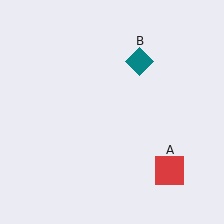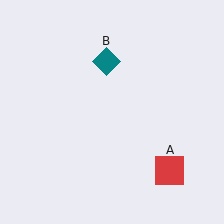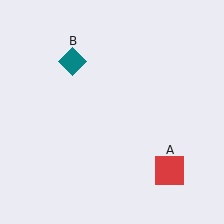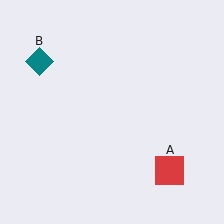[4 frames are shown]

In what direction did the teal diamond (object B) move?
The teal diamond (object B) moved left.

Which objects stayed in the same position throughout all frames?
Red square (object A) remained stationary.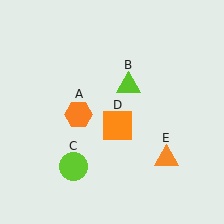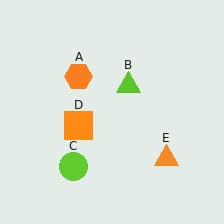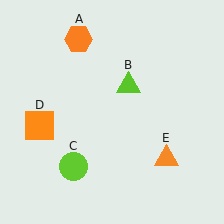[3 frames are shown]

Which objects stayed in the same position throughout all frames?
Lime triangle (object B) and lime circle (object C) and orange triangle (object E) remained stationary.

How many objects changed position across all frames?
2 objects changed position: orange hexagon (object A), orange square (object D).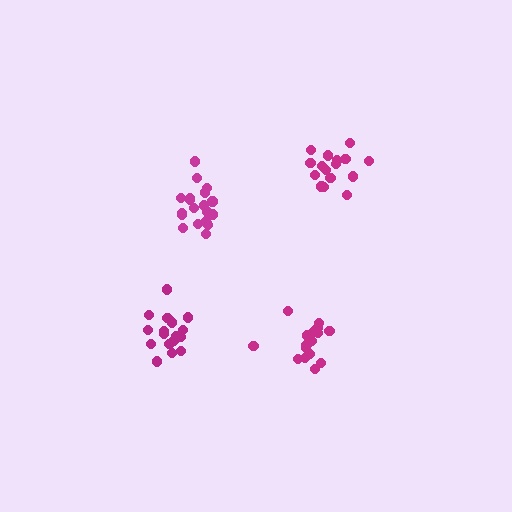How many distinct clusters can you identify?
There are 4 distinct clusters.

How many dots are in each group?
Group 1: 20 dots, Group 2: 16 dots, Group 3: 17 dots, Group 4: 16 dots (69 total).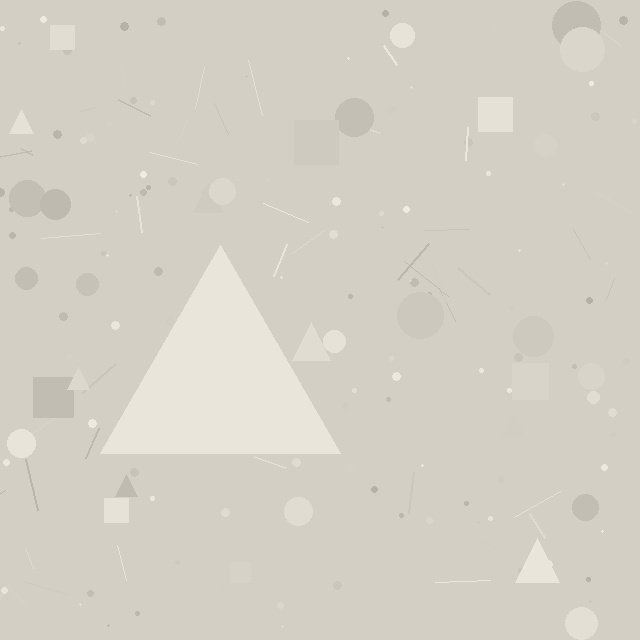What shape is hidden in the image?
A triangle is hidden in the image.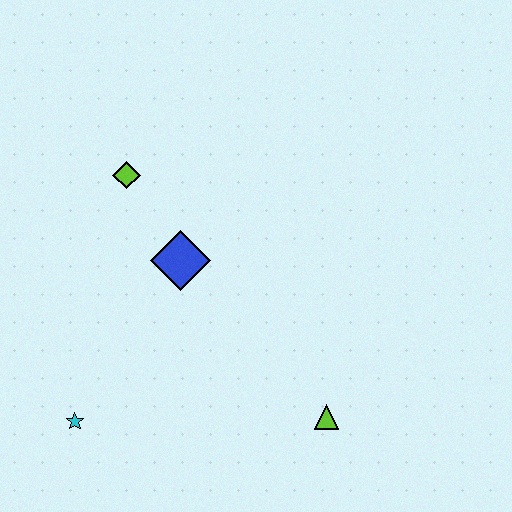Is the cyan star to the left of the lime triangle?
Yes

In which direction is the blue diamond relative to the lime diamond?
The blue diamond is below the lime diamond.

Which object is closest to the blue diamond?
The lime diamond is closest to the blue diamond.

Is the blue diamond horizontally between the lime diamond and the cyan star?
No